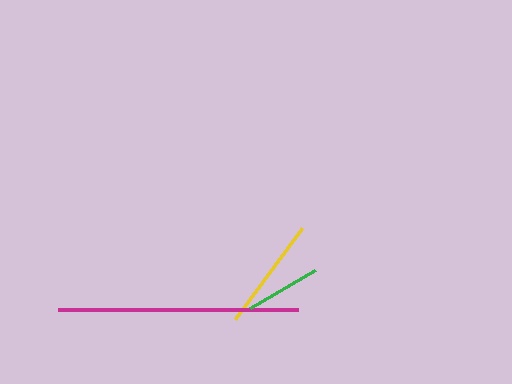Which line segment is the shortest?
The green line is the shortest at approximately 75 pixels.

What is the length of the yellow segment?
The yellow segment is approximately 114 pixels long.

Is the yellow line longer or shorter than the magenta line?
The magenta line is longer than the yellow line.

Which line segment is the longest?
The magenta line is the longest at approximately 240 pixels.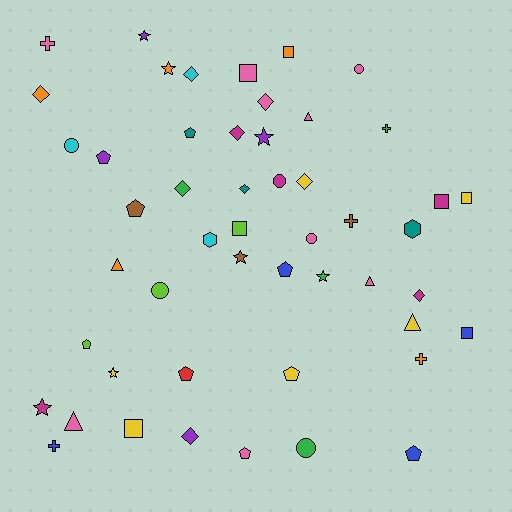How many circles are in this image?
There are 6 circles.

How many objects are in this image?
There are 50 objects.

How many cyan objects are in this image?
There are 3 cyan objects.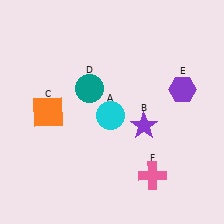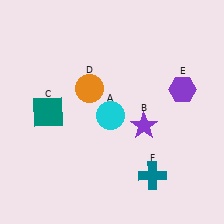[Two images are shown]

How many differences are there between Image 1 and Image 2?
There are 3 differences between the two images.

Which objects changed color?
C changed from orange to teal. D changed from teal to orange. F changed from pink to teal.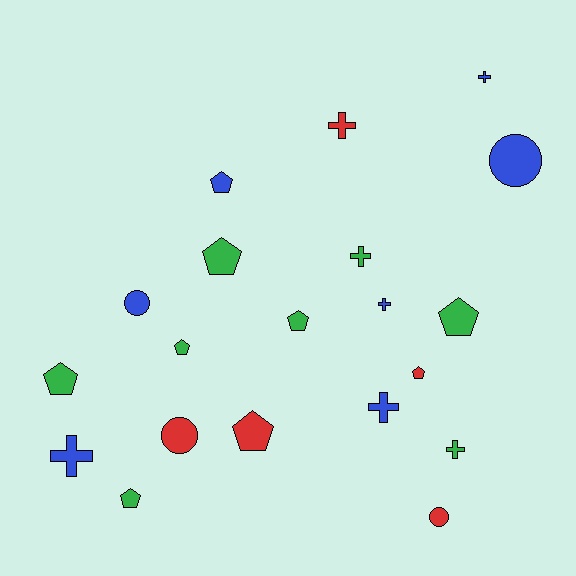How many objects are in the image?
There are 20 objects.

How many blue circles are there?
There are 2 blue circles.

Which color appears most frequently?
Green, with 8 objects.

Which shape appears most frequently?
Pentagon, with 9 objects.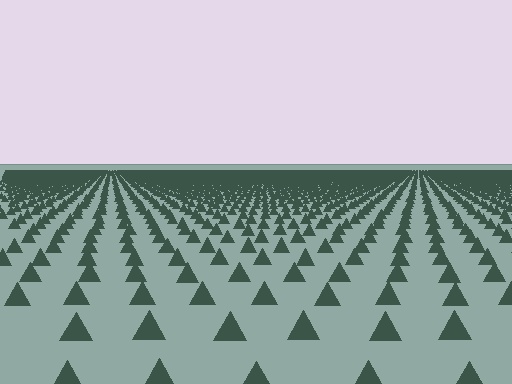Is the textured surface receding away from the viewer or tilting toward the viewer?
The surface is receding away from the viewer. Texture elements get smaller and denser toward the top.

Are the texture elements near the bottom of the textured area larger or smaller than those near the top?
Larger. Near the bottom, elements are closer to the viewer and appear at a bigger on-screen size.